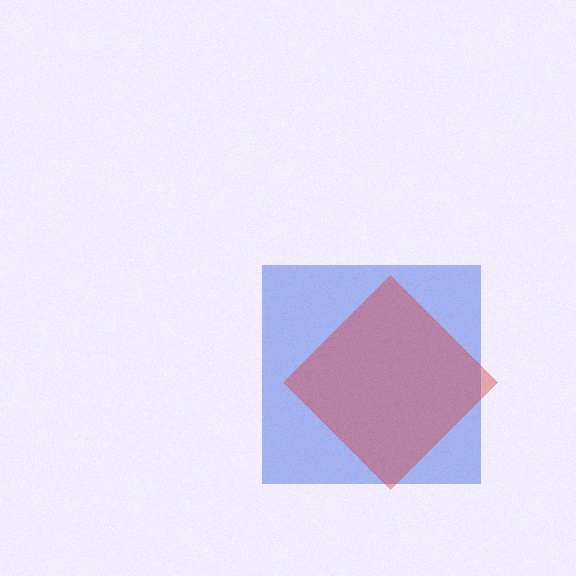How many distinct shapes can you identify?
There are 2 distinct shapes: a blue square, a red diamond.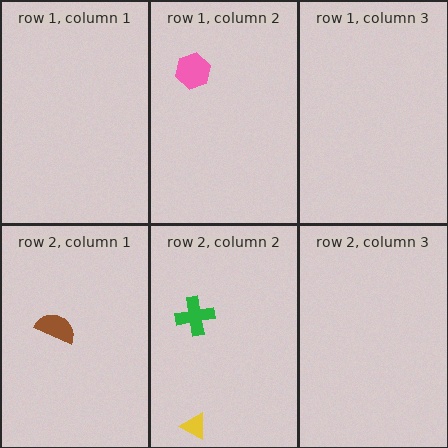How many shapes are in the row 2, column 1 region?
1.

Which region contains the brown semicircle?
The row 2, column 1 region.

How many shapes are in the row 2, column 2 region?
2.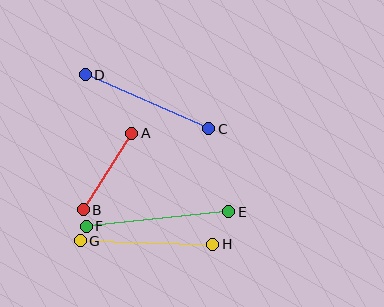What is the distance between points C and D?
The distance is approximately 135 pixels.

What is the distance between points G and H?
The distance is approximately 132 pixels.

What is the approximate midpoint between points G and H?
The midpoint is at approximately (146, 243) pixels.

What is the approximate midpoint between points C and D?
The midpoint is at approximately (147, 102) pixels.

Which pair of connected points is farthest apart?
Points E and F are farthest apart.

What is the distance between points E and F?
The distance is approximately 143 pixels.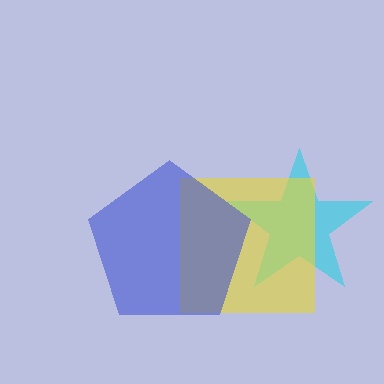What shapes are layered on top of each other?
The layered shapes are: a cyan star, a yellow square, a blue pentagon.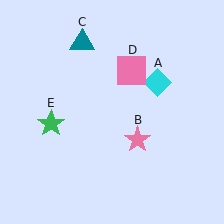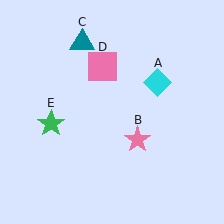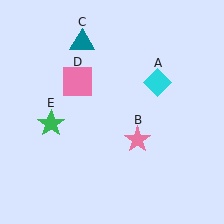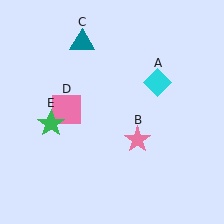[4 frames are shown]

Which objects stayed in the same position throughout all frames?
Cyan diamond (object A) and pink star (object B) and teal triangle (object C) and green star (object E) remained stationary.